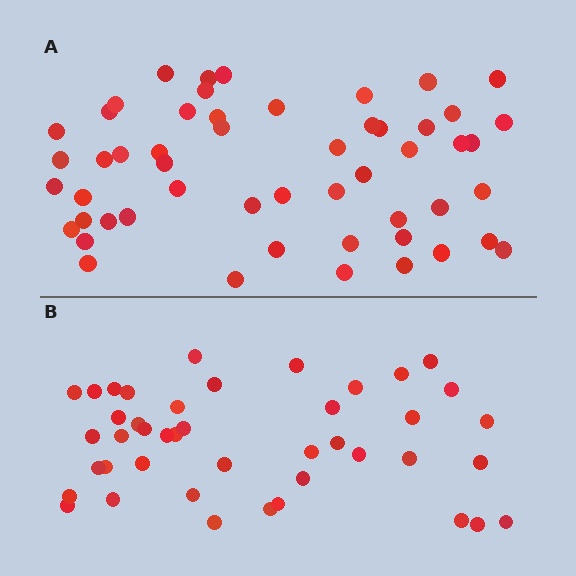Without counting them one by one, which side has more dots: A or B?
Region A (the top region) has more dots.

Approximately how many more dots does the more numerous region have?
Region A has roughly 10 or so more dots than region B.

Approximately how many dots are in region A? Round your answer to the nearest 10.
About 50 dots. (The exact count is 53, which rounds to 50.)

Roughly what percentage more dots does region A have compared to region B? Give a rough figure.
About 25% more.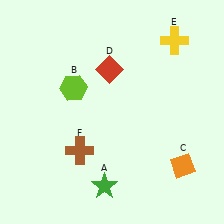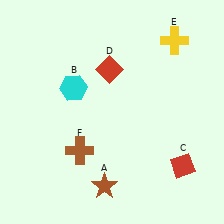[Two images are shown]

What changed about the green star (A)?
In Image 1, A is green. In Image 2, it changed to brown.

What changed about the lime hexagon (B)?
In Image 1, B is lime. In Image 2, it changed to cyan.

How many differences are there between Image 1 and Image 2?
There are 3 differences between the two images.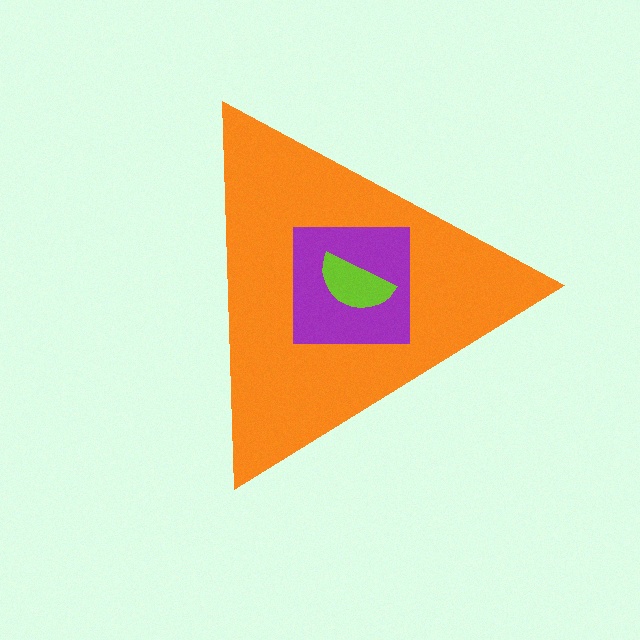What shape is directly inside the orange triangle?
The purple square.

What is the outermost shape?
The orange triangle.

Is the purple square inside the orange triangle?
Yes.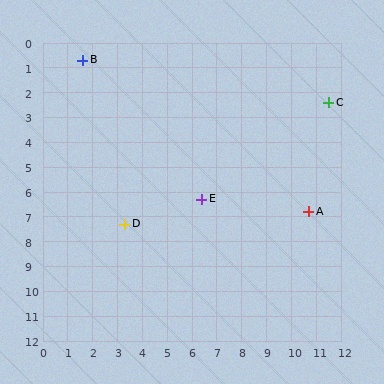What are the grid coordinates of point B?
Point B is at approximately (1.6, 0.7).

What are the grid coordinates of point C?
Point C is at approximately (11.5, 2.4).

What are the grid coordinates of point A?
Point A is at approximately (10.7, 6.8).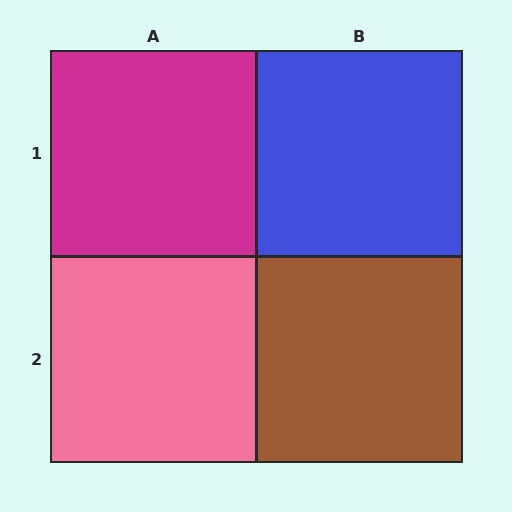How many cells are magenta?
1 cell is magenta.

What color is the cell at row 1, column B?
Blue.